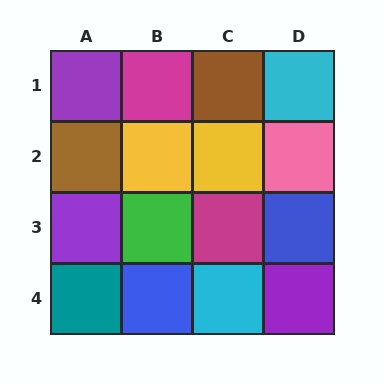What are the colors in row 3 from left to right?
Purple, green, magenta, blue.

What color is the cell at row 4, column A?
Teal.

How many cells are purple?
3 cells are purple.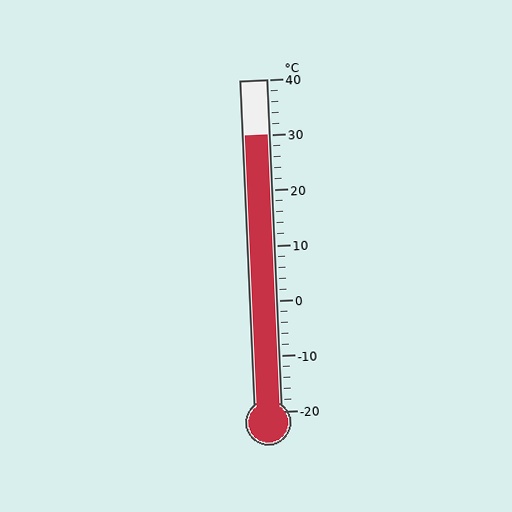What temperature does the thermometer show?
The thermometer shows approximately 30°C.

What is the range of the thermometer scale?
The thermometer scale ranges from -20°C to 40°C.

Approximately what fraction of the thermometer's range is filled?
The thermometer is filled to approximately 85% of its range.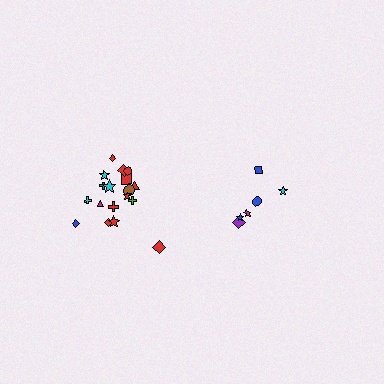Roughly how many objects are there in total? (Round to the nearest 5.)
Roughly 25 objects in total.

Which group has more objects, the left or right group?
The left group.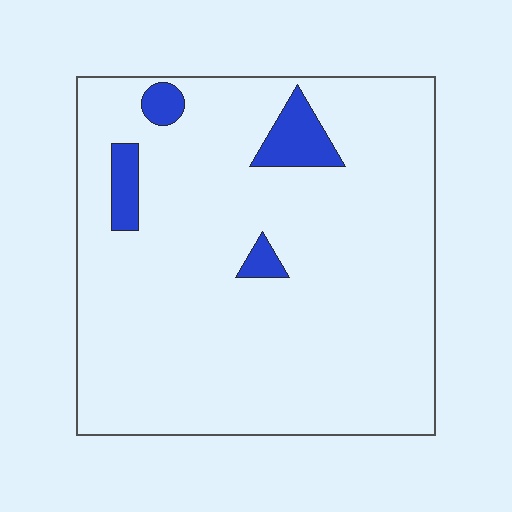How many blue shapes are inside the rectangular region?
4.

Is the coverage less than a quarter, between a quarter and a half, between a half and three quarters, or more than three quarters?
Less than a quarter.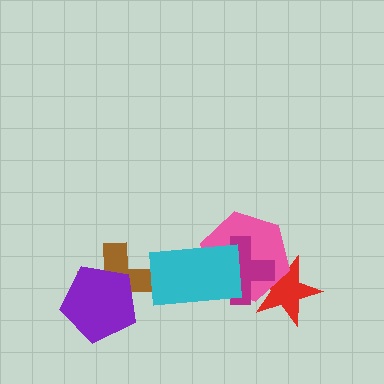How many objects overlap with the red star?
2 objects overlap with the red star.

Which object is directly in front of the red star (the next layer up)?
The pink hexagon is directly in front of the red star.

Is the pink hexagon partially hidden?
Yes, it is partially covered by another shape.